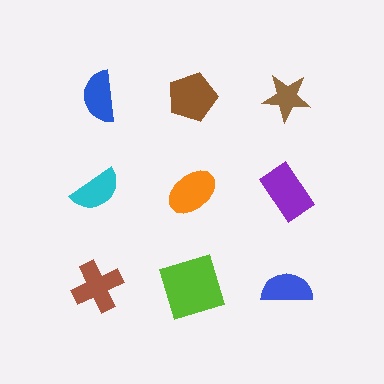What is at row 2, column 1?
A cyan semicircle.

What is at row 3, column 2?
A lime square.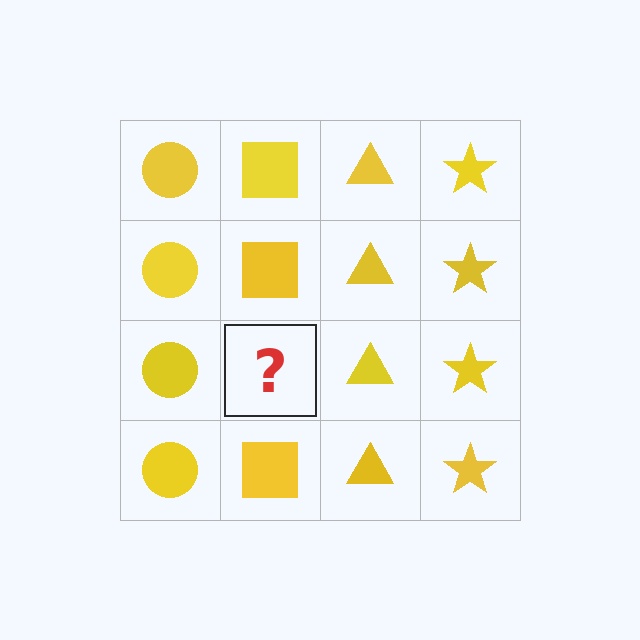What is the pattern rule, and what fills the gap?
The rule is that each column has a consistent shape. The gap should be filled with a yellow square.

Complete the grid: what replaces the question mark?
The question mark should be replaced with a yellow square.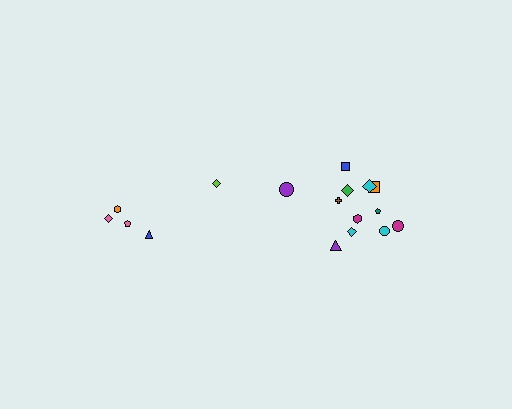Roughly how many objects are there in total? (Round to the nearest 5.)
Roughly 15 objects in total.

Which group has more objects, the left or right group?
The right group.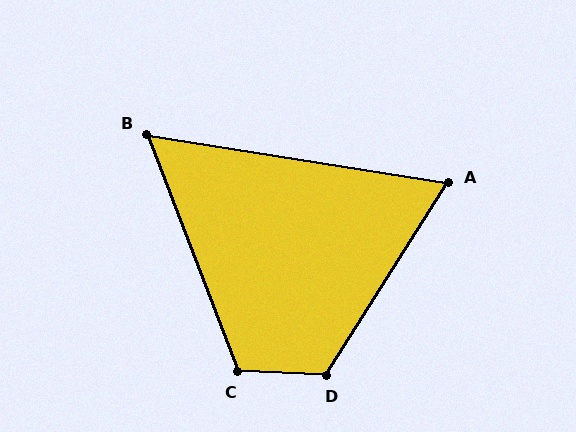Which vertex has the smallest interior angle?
B, at approximately 60 degrees.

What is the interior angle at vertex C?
Approximately 113 degrees (obtuse).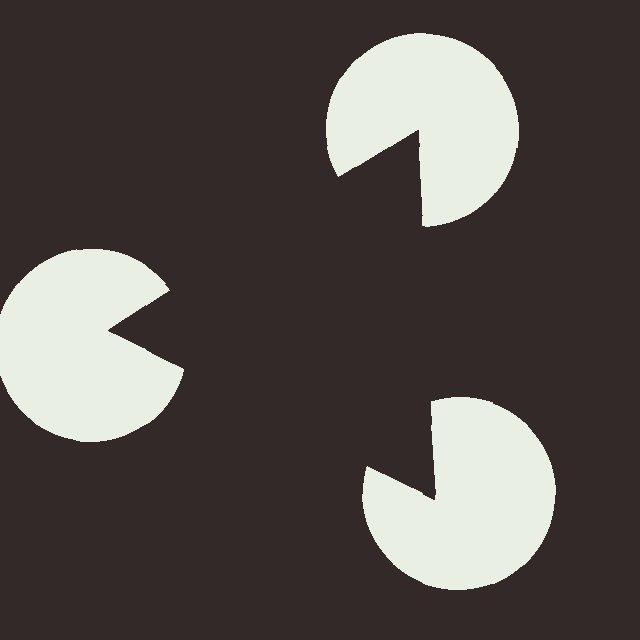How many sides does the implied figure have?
3 sides.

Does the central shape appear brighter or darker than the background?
It typically appears slightly darker than the background, even though no actual brightness change is drawn.